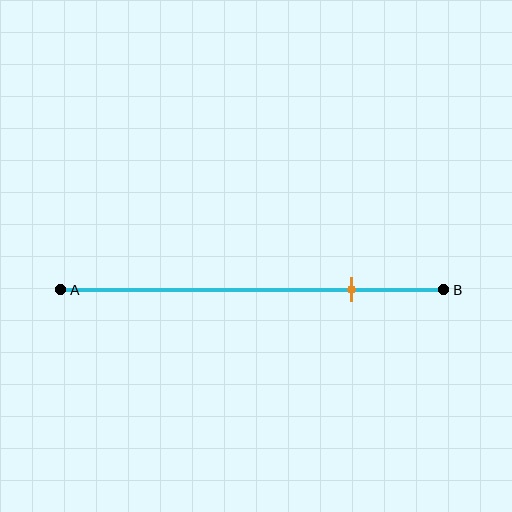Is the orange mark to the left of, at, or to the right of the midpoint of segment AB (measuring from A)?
The orange mark is to the right of the midpoint of segment AB.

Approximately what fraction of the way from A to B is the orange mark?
The orange mark is approximately 75% of the way from A to B.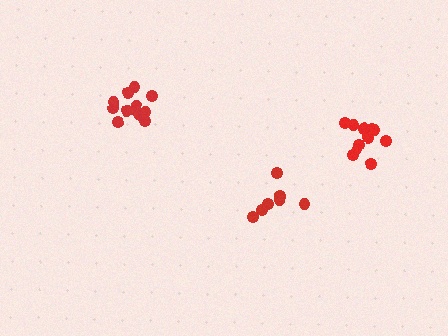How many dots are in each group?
Group 1: 12 dots, Group 2: 12 dots, Group 3: 7 dots (31 total).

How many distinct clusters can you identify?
There are 3 distinct clusters.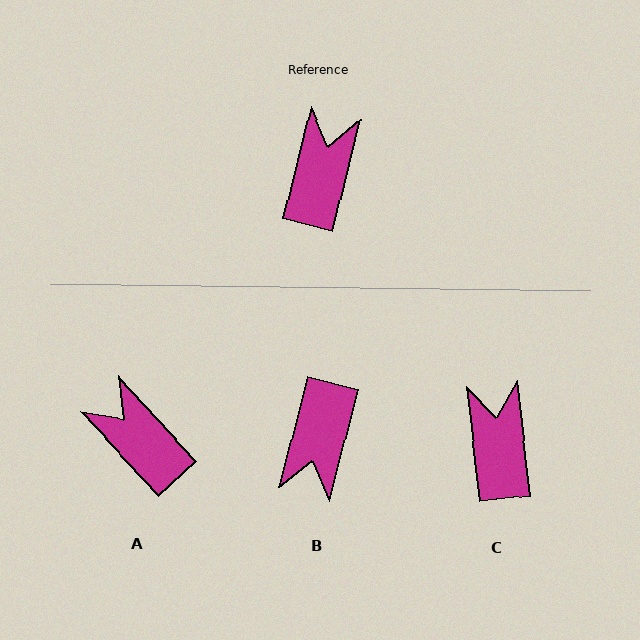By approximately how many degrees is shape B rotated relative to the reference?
Approximately 180 degrees counter-clockwise.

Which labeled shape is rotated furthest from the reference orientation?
B, about 180 degrees away.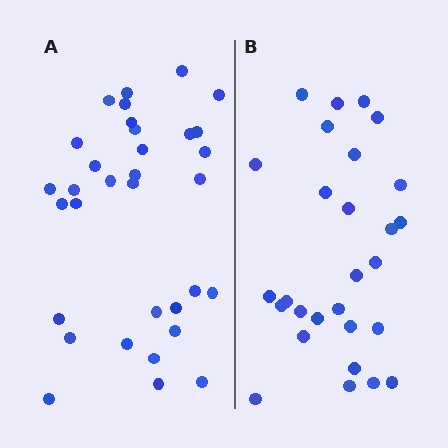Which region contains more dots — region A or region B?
Region A (the left region) has more dots.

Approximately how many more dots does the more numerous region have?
Region A has about 5 more dots than region B.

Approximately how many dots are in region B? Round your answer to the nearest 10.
About 30 dots. (The exact count is 28, which rounds to 30.)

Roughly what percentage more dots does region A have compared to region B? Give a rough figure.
About 20% more.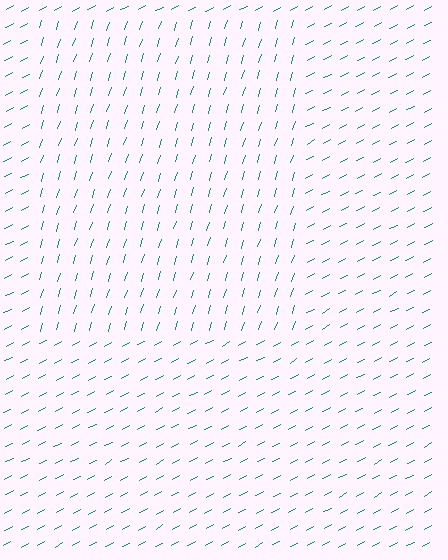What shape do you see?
I see a rectangle.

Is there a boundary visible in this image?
Yes, there is a texture boundary formed by a change in line orientation.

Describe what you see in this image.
The image is filled with small teal line segments. A rectangle region in the image has lines oriented differently from the surrounding lines, creating a visible texture boundary.